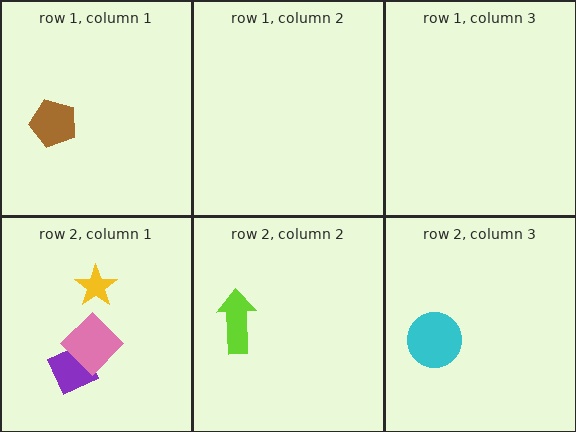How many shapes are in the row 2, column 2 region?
1.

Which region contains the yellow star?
The row 2, column 1 region.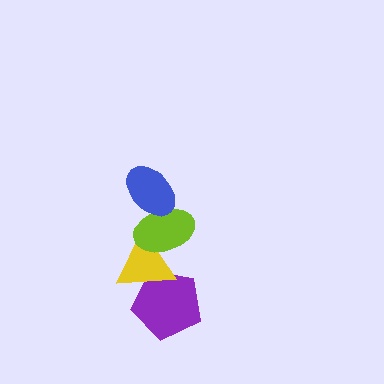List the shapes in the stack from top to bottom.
From top to bottom: the blue ellipse, the lime ellipse, the yellow triangle, the purple pentagon.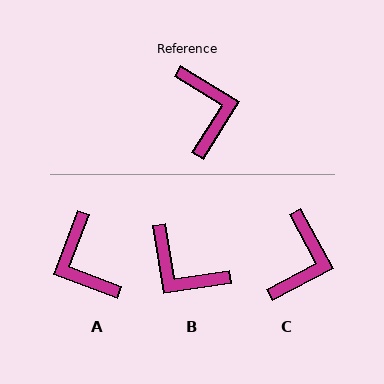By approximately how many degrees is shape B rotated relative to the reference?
Approximately 139 degrees clockwise.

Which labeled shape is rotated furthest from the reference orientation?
A, about 169 degrees away.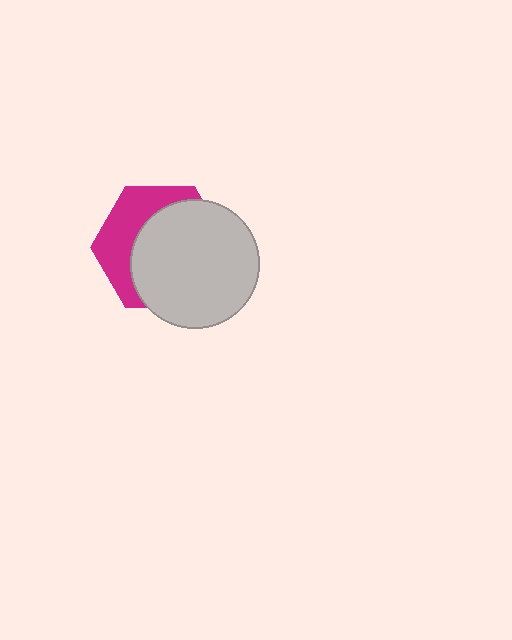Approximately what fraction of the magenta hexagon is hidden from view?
Roughly 62% of the magenta hexagon is hidden behind the light gray circle.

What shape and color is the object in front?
The object in front is a light gray circle.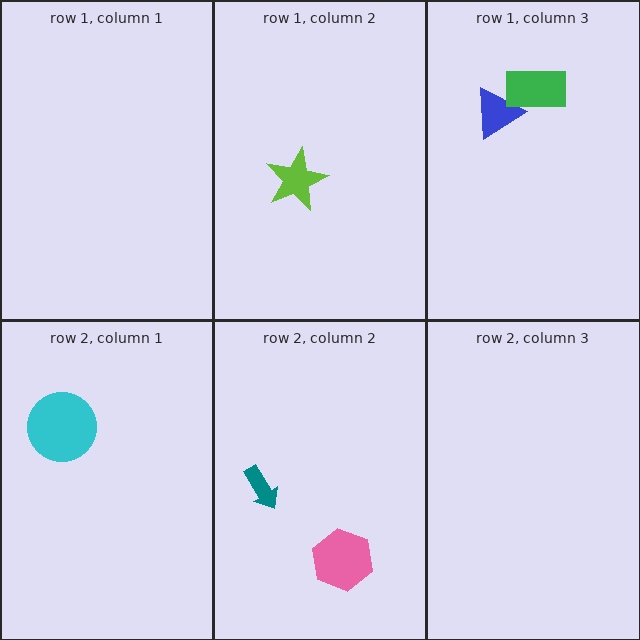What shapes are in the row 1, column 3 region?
The blue triangle, the green rectangle.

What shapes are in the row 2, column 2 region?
The pink hexagon, the teal arrow.